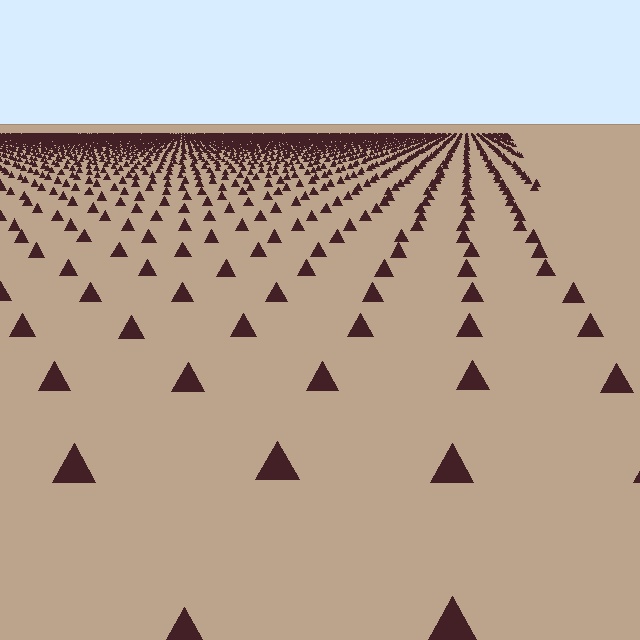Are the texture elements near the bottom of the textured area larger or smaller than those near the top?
Larger. Near the bottom, elements are closer to the viewer and appear at a bigger on-screen size.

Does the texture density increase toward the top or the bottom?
Density increases toward the top.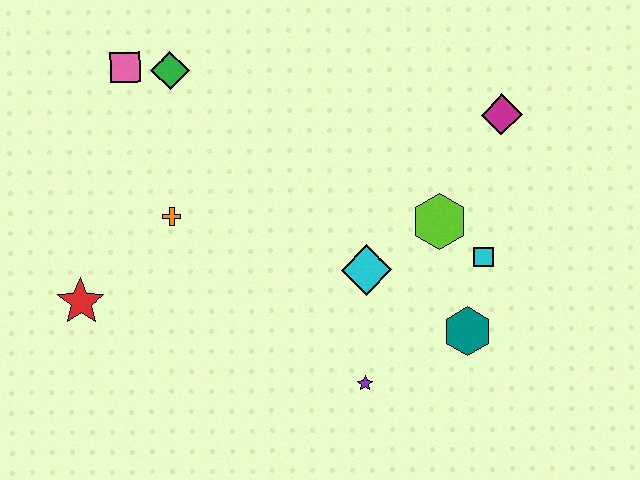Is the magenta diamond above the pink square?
No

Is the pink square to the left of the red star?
No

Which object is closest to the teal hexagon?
The cyan square is closest to the teal hexagon.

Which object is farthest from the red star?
The magenta diamond is farthest from the red star.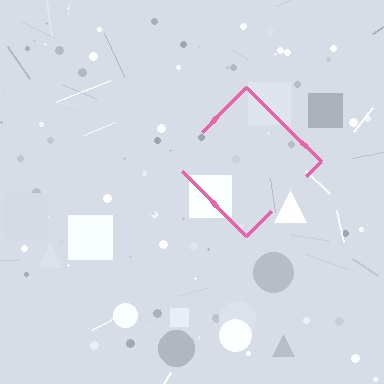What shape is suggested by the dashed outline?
The dashed outline suggests a diamond.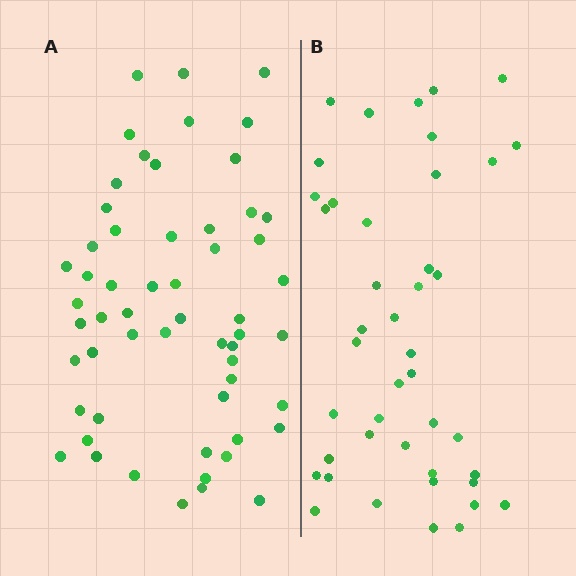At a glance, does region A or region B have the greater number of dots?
Region A (the left region) has more dots.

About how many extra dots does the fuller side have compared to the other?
Region A has approximately 15 more dots than region B.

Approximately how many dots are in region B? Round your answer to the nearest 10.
About 40 dots. (The exact count is 43, which rounds to 40.)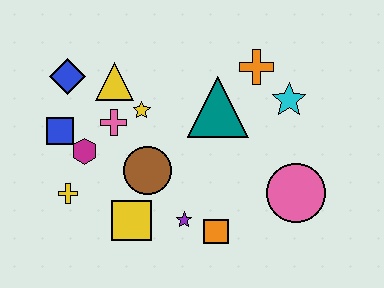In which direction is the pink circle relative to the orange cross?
The pink circle is below the orange cross.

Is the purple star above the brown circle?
No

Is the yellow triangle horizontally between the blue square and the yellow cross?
No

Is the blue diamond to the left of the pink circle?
Yes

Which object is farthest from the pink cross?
The pink circle is farthest from the pink cross.